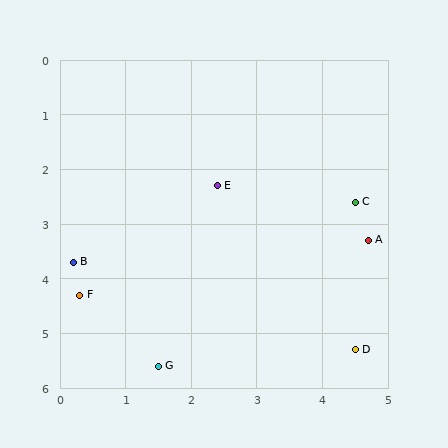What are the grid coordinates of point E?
Point E is at approximately (2.4, 2.3).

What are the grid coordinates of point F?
Point F is at approximately (0.3, 4.3).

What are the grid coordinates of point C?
Point C is at approximately (4.5, 2.6).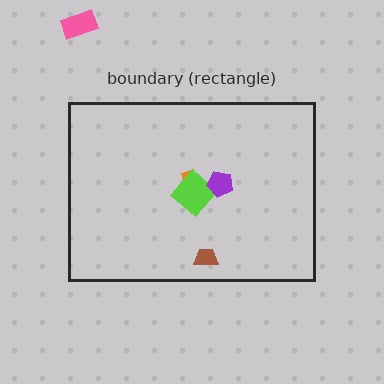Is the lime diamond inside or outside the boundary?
Inside.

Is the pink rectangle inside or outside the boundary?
Outside.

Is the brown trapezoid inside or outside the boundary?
Inside.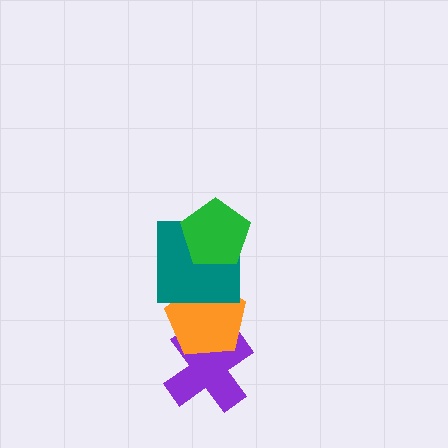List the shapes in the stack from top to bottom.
From top to bottom: the green pentagon, the teal square, the orange pentagon, the purple cross.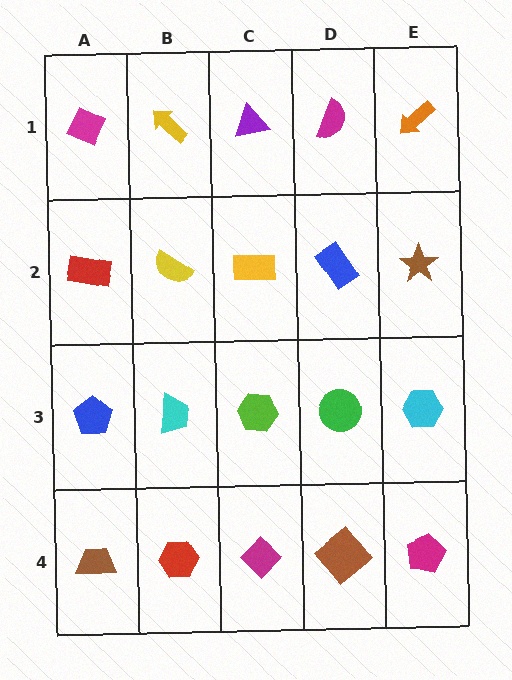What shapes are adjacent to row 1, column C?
A yellow rectangle (row 2, column C), a yellow arrow (row 1, column B), a magenta semicircle (row 1, column D).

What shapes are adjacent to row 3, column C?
A yellow rectangle (row 2, column C), a magenta diamond (row 4, column C), a cyan trapezoid (row 3, column B), a green circle (row 3, column D).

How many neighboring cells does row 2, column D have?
4.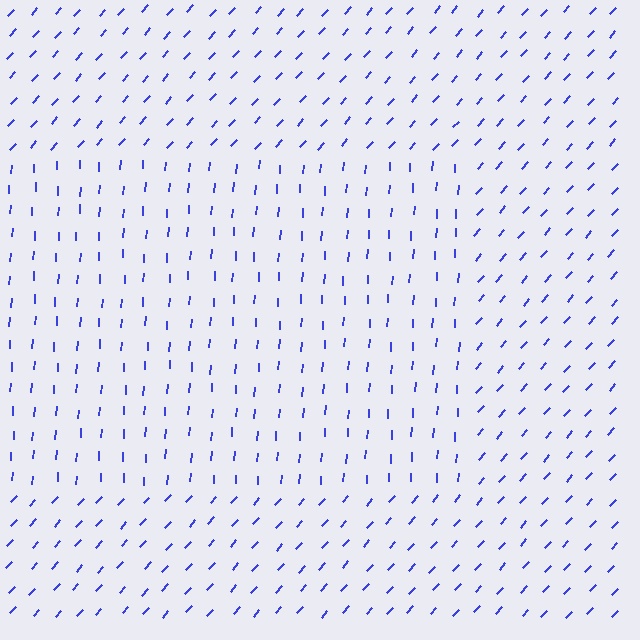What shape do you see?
I see a rectangle.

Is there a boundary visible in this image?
Yes, there is a texture boundary formed by a change in line orientation.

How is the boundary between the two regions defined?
The boundary is defined purely by a change in line orientation (approximately 38 degrees difference). All lines are the same color and thickness.